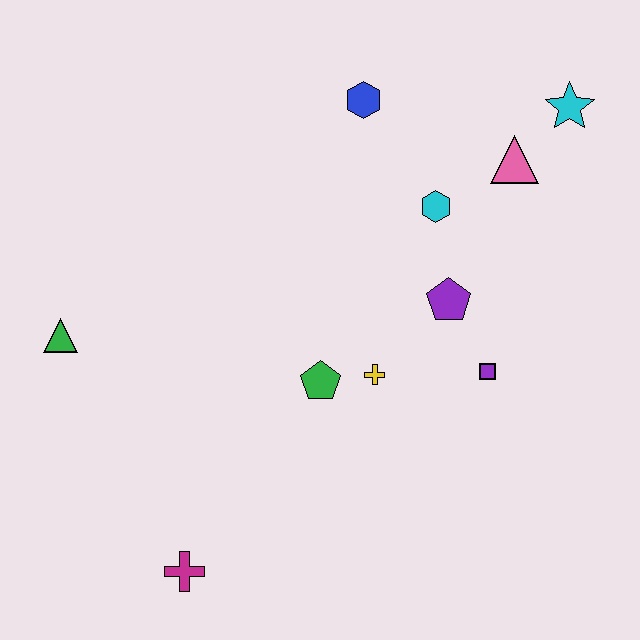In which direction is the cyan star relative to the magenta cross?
The cyan star is above the magenta cross.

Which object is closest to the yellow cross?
The green pentagon is closest to the yellow cross.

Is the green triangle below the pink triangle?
Yes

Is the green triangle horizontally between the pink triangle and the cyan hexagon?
No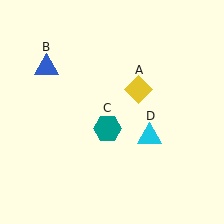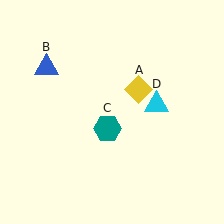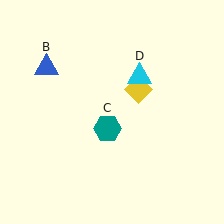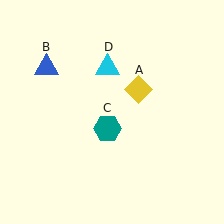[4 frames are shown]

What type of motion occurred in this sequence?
The cyan triangle (object D) rotated counterclockwise around the center of the scene.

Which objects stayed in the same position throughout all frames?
Yellow diamond (object A) and blue triangle (object B) and teal hexagon (object C) remained stationary.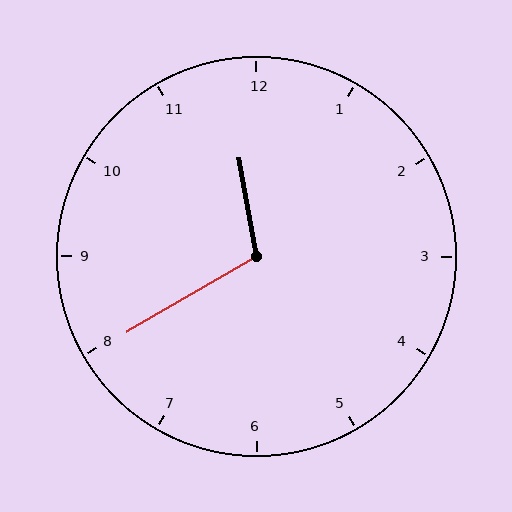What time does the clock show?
11:40.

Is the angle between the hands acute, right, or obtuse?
It is obtuse.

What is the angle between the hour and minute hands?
Approximately 110 degrees.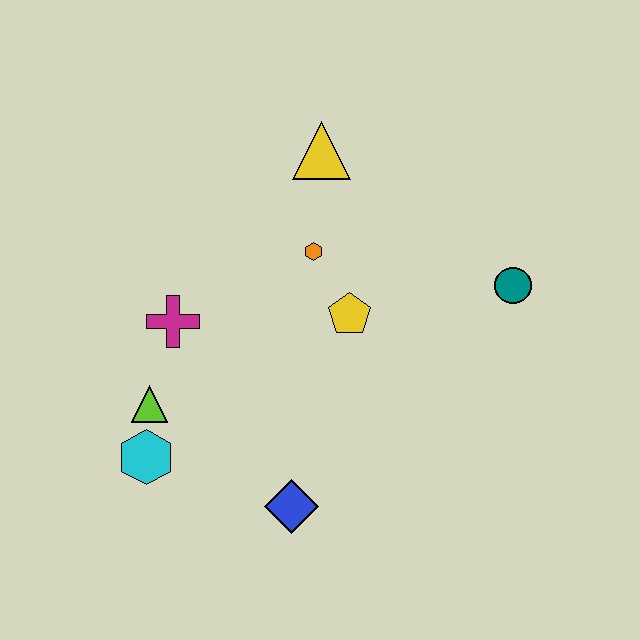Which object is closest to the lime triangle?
The cyan hexagon is closest to the lime triangle.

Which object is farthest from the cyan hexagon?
The teal circle is farthest from the cyan hexagon.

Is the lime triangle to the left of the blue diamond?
Yes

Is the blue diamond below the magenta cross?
Yes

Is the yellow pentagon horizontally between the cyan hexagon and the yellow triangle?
No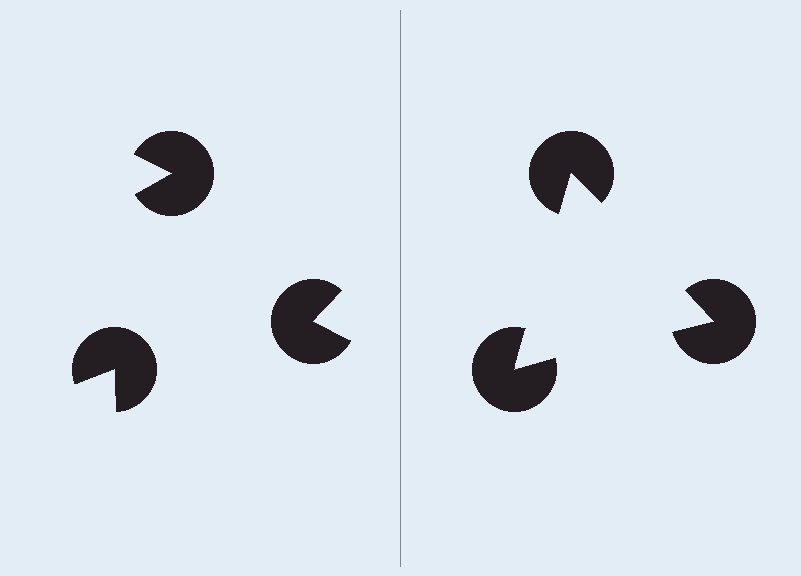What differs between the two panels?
The pac-man discs are positioned identically on both sides; only the wedge orientations differ. On the right they align to a triangle; on the left they are misaligned.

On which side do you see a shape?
An illusory triangle appears on the right side. On the left side the wedge cuts are rotated, so no coherent shape forms.